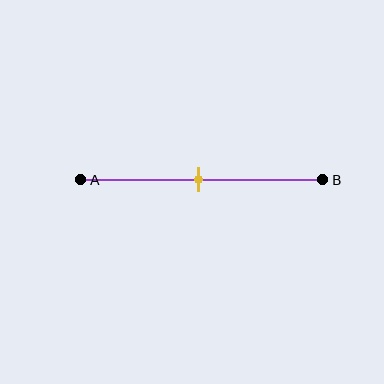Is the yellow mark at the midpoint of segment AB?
Yes, the mark is approximately at the midpoint.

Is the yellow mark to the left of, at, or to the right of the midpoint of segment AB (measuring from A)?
The yellow mark is approximately at the midpoint of segment AB.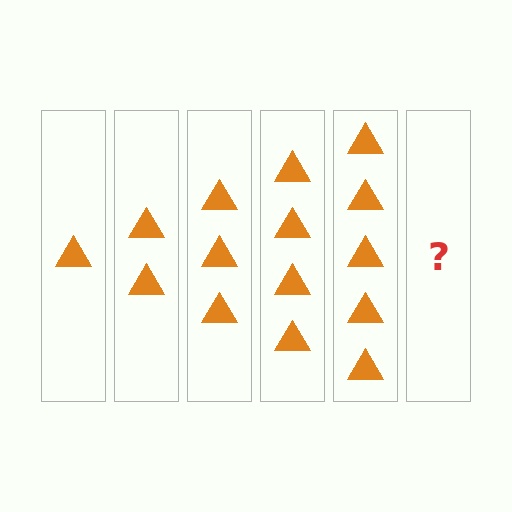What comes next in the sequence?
The next element should be 6 triangles.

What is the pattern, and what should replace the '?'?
The pattern is that each step adds one more triangle. The '?' should be 6 triangles.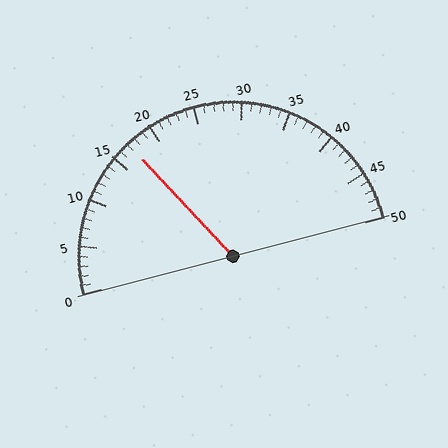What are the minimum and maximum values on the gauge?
The gauge ranges from 0 to 50.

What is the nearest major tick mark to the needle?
The nearest major tick mark is 15.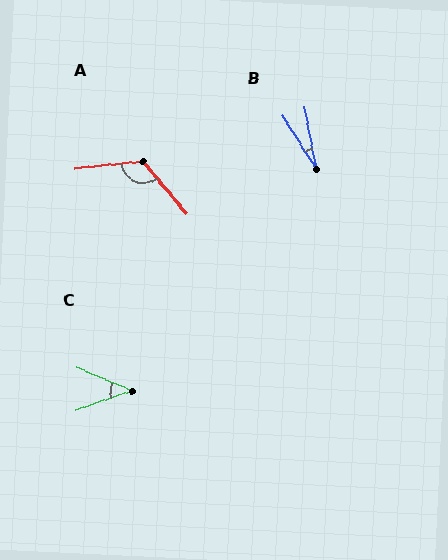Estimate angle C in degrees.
Approximately 42 degrees.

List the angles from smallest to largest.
B (21°), C (42°), A (124°).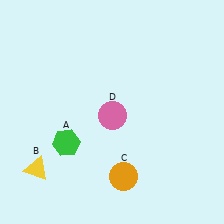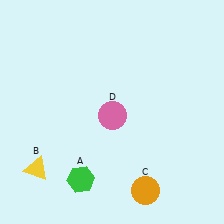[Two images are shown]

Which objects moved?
The objects that moved are: the green hexagon (A), the orange circle (C).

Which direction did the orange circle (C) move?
The orange circle (C) moved right.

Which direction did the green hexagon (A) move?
The green hexagon (A) moved down.